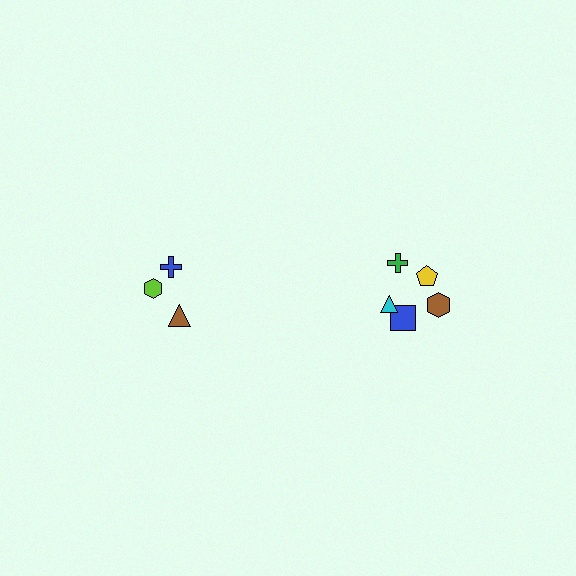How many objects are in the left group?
There are 3 objects.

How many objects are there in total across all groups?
There are 8 objects.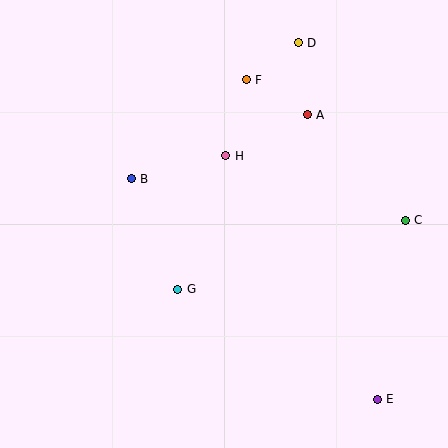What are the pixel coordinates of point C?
Point C is at (405, 220).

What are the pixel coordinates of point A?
Point A is at (307, 115).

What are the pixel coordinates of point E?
Point E is at (377, 399).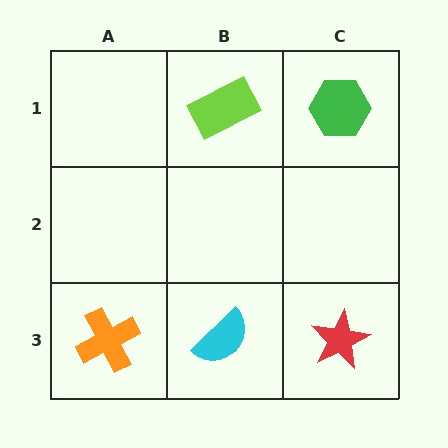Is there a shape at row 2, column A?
No, that cell is empty.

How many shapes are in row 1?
2 shapes.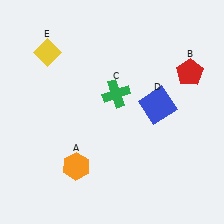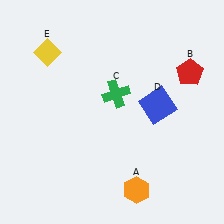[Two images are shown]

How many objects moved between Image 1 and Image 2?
1 object moved between the two images.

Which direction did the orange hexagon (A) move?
The orange hexagon (A) moved right.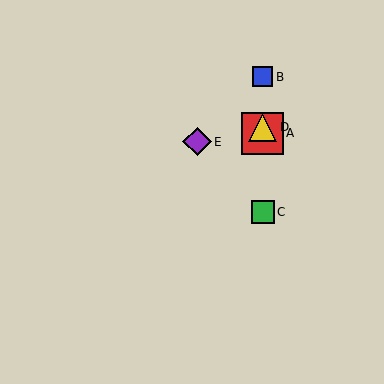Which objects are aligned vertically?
Objects A, B, C, D are aligned vertically.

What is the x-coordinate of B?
Object B is at x≈263.